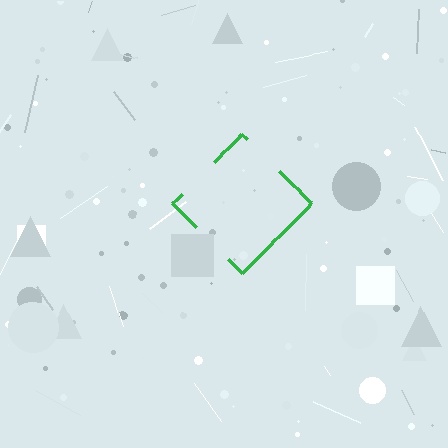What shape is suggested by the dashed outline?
The dashed outline suggests a diamond.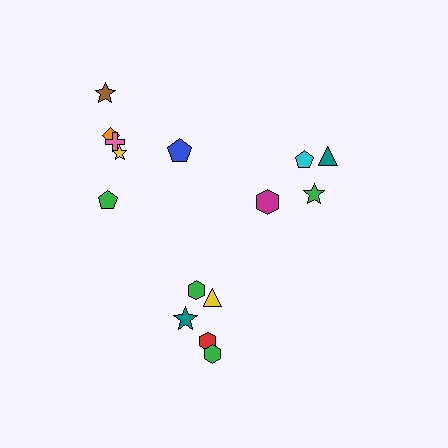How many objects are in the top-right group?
There are 4 objects.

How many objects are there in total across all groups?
There are 15 objects.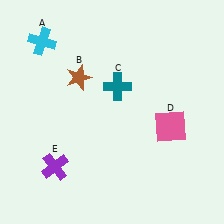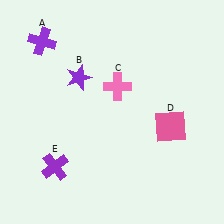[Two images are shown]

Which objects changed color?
A changed from cyan to purple. B changed from brown to purple. C changed from teal to pink.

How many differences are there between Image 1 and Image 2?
There are 3 differences between the two images.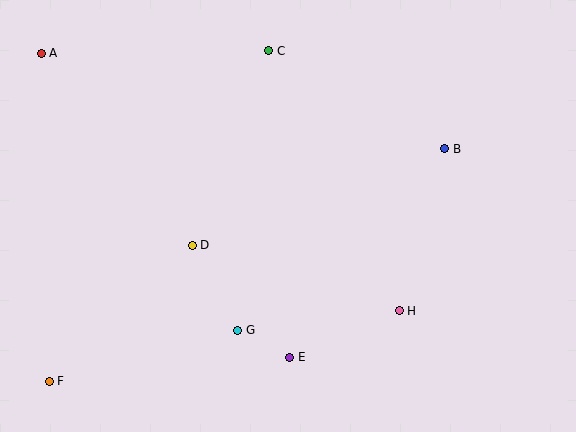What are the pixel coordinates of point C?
Point C is at (269, 51).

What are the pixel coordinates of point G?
Point G is at (238, 330).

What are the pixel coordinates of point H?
Point H is at (399, 311).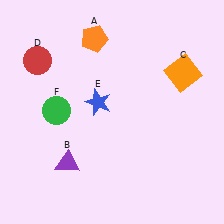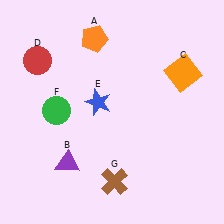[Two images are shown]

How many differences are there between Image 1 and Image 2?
There is 1 difference between the two images.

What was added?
A brown cross (G) was added in Image 2.